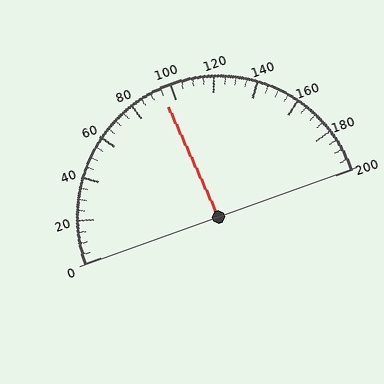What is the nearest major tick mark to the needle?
The nearest major tick mark is 100.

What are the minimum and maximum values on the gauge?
The gauge ranges from 0 to 200.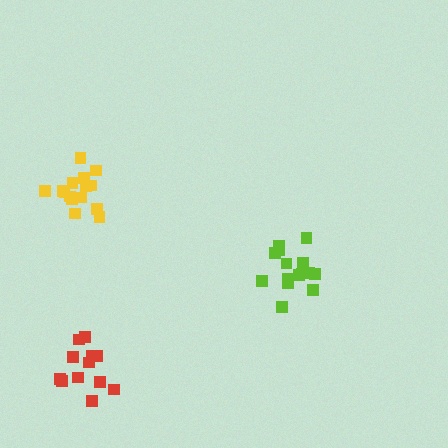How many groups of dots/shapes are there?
There are 3 groups.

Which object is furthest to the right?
The lime cluster is rightmost.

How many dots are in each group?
Group 1: 16 dots, Group 2: 16 dots, Group 3: 12 dots (44 total).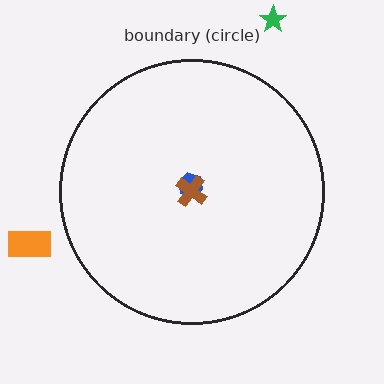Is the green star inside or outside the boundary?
Outside.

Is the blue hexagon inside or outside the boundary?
Inside.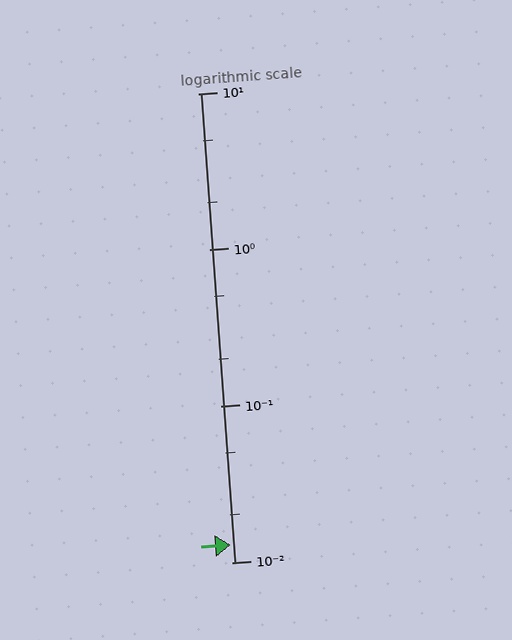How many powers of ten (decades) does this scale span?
The scale spans 3 decades, from 0.01 to 10.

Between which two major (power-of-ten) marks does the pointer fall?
The pointer is between 0.01 and 0.1.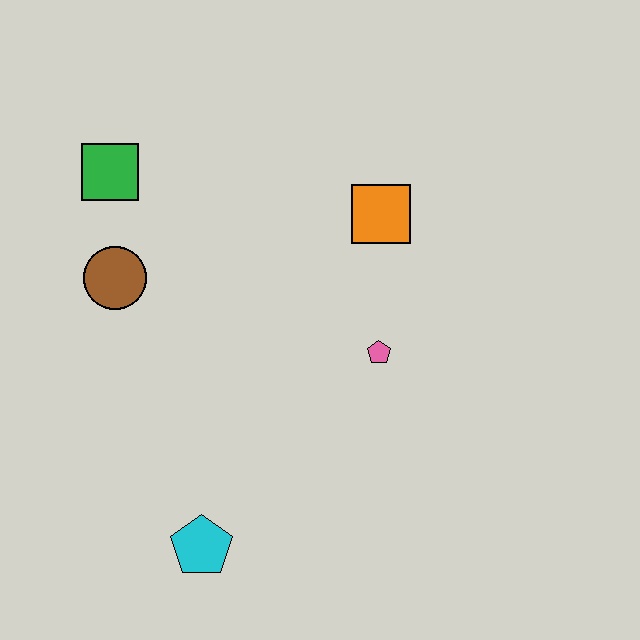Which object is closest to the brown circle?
The green square is closest to the brown circle.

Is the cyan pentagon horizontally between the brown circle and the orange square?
Yes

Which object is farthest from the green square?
The cyan pentagon is farthest from the green square.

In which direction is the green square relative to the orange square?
The green square is to the left of the orange square.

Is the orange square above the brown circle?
Yes